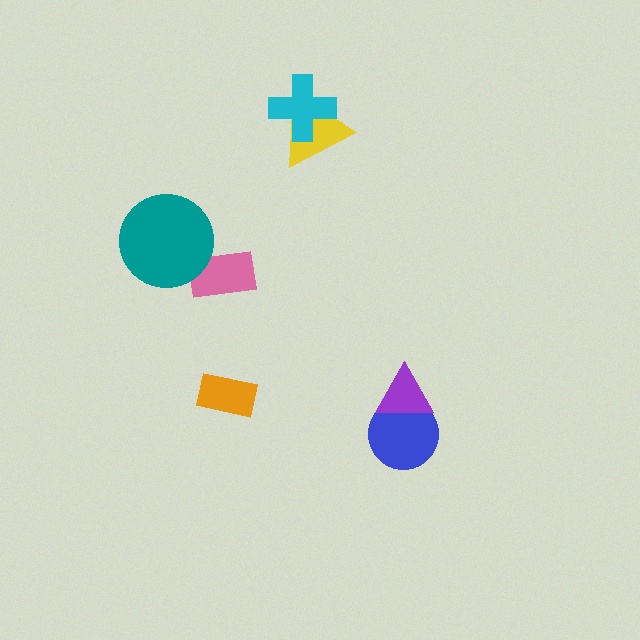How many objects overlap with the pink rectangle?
1 object overlaps with the pink rectangle.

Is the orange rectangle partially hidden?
No, no other shape covers it.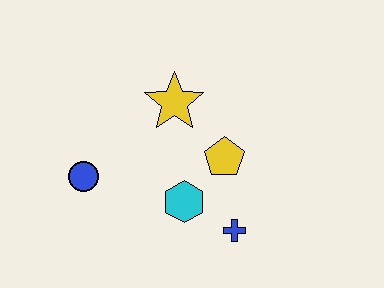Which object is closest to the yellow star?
The yellow pentagon is closest to the yellow star.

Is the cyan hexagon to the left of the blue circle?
No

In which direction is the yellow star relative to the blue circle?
The yellow star is to the right of the blue circle.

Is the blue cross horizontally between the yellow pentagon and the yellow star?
No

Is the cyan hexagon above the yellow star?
No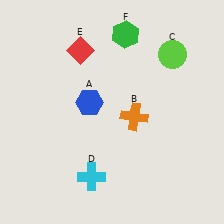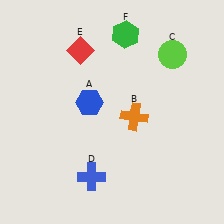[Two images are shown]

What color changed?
The cross (D) changed from cyan in Image 1 to blue in Image 2.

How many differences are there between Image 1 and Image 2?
There is 1 difference between the two images.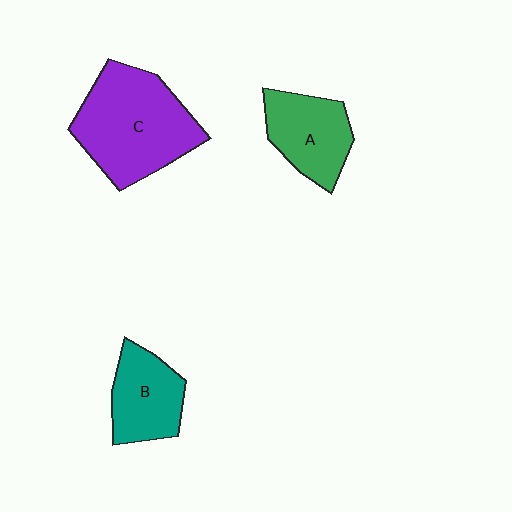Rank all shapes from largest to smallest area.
From largest to smallest: C (purple), A (green), B (teal).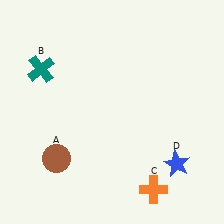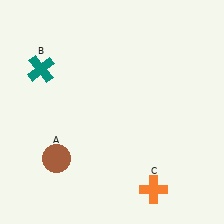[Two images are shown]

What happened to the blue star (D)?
The blue star (D) was removed in Image 2. It was in the bottom-right area of Image 1.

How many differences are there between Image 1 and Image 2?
There is 1 difference between the two images.